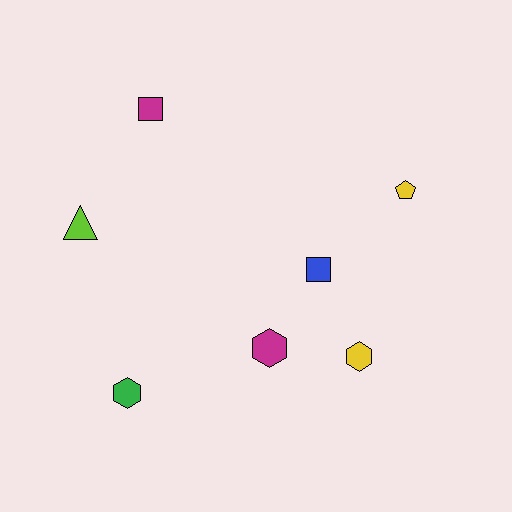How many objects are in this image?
There are 7 objects.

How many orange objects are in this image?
There are no orange objects.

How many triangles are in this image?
There is 1 triangle.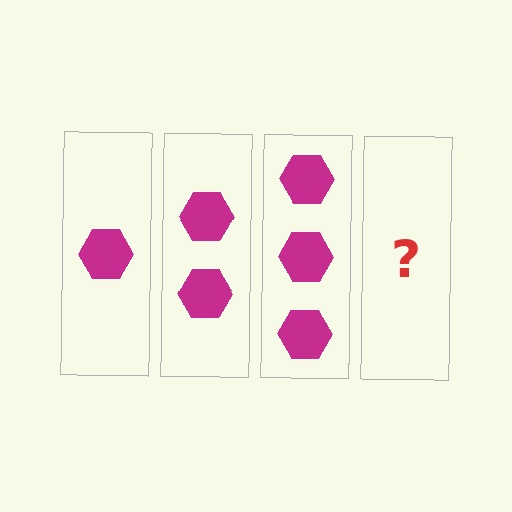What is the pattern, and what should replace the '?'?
The pattern is that each step adds one more hexagon. The '?' should be 4 hexagons.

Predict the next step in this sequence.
The next step is 4 hexagons.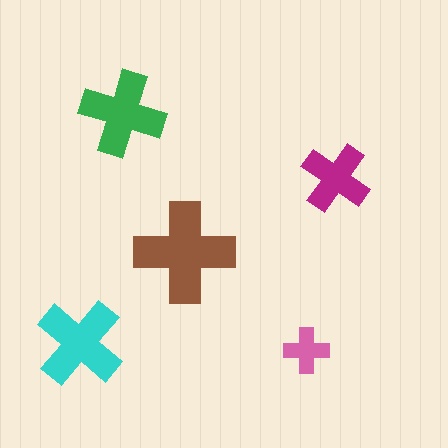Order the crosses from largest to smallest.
the brown one, the cyan one, the green one, the magenta one, the pink one.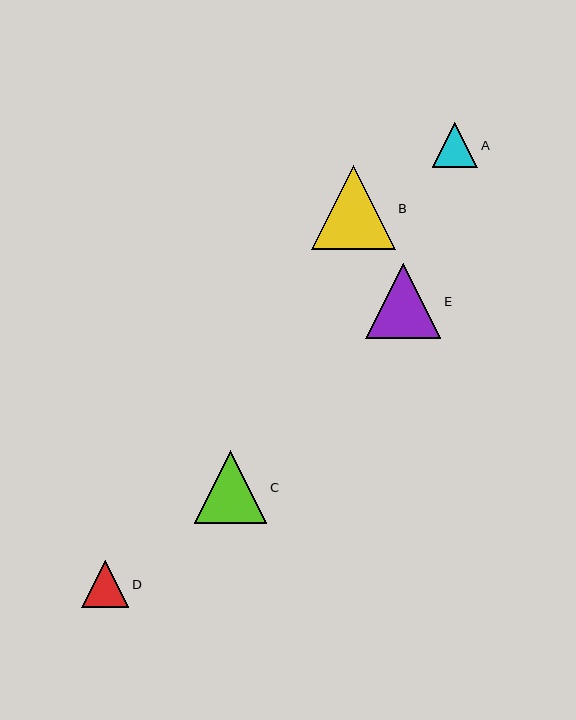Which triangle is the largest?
Triangle B is the largest with a size of approximately 84 pixels.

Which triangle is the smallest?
Triangle A is the smallest with a size of approximately 45 pixels.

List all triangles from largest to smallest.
From largest to smallest: B, E, C, D, A.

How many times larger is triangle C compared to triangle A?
Triangle C is approximately 1.6 times the size of triangle A.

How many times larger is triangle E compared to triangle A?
Triangle E is approximately 1.7 times the size of triangle A.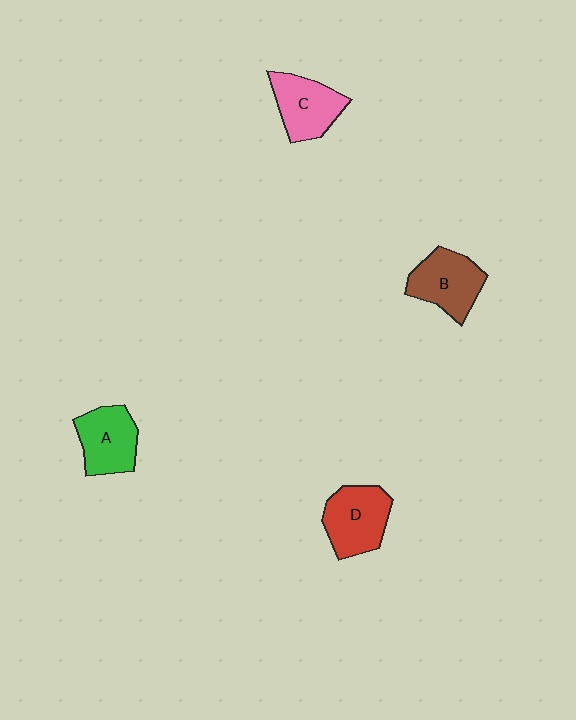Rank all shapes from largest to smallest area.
From largest to smallest: D (red), B (brown), C (pink), A (green).